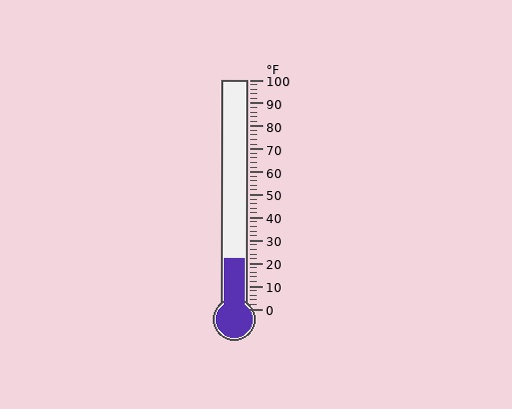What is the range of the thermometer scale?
The thermometer scale ranges from 0°F to 100°F.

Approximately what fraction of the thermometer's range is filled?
The thermometer is filled to approximately 20% of its range.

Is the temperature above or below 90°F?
The temperature is below 90°F.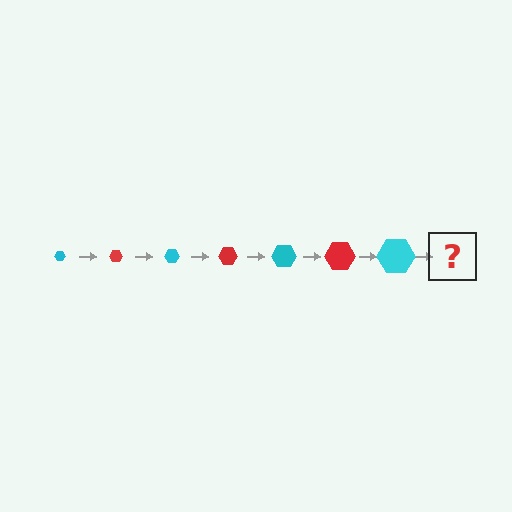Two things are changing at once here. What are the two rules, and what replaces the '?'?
The two rules are that the hexagon grows larger each step and the color cycles through cyan and red. The '?' should be a red hexagon, larger than the previous one.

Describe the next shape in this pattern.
It should be a red hexagon, larger than the previous one.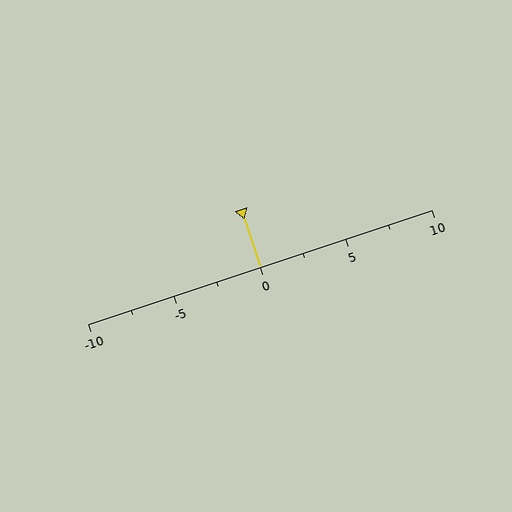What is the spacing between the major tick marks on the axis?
The major ticks are spaced 5 apart.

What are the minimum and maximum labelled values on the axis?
The axis runs from -10 to 10.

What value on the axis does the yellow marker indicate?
The marker indicates approximately 0.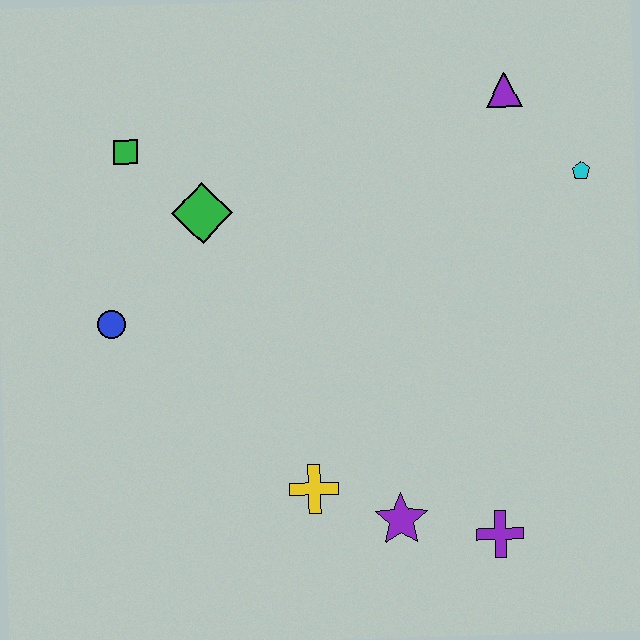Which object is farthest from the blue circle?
The cyan pentagon is farthest from the blue circle.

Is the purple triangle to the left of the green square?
No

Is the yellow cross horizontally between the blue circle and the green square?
No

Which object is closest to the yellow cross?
The purple star is closest to the yellow cross.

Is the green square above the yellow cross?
Yes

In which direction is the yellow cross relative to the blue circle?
The yellow cross is to the right of the blue circle.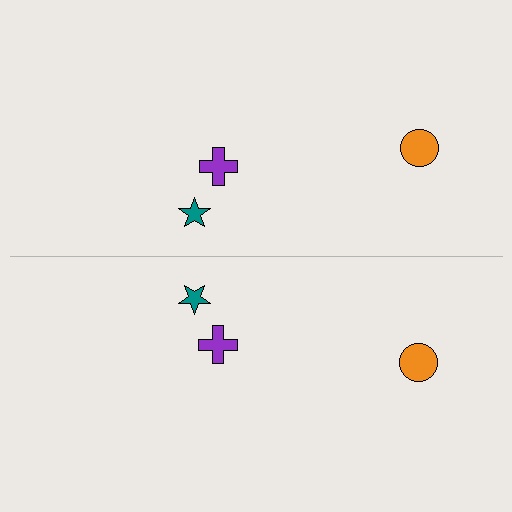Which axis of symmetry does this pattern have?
The pattern has a horizontal axis of symmetry running through the center of the image.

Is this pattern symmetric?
Yes, this pattern has bilateral (reflection) symmetry.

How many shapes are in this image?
There are 6 shapes in this image.